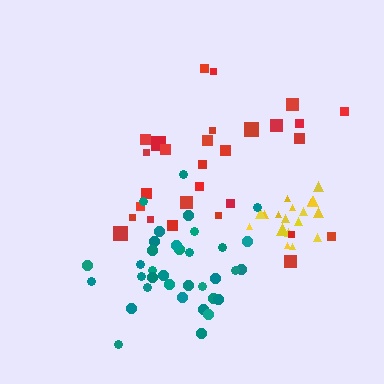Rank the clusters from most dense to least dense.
yellow, teal, red.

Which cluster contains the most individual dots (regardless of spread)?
Teal (35).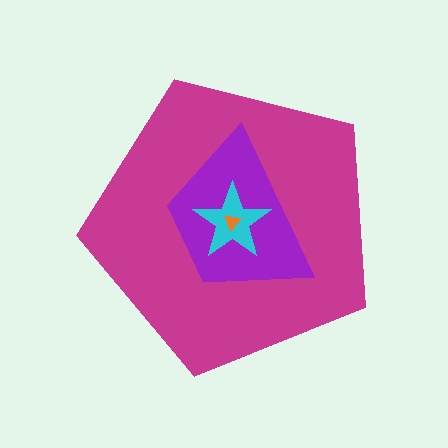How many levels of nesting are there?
4.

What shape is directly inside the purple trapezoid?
The cyan star.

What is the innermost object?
The orange triangle.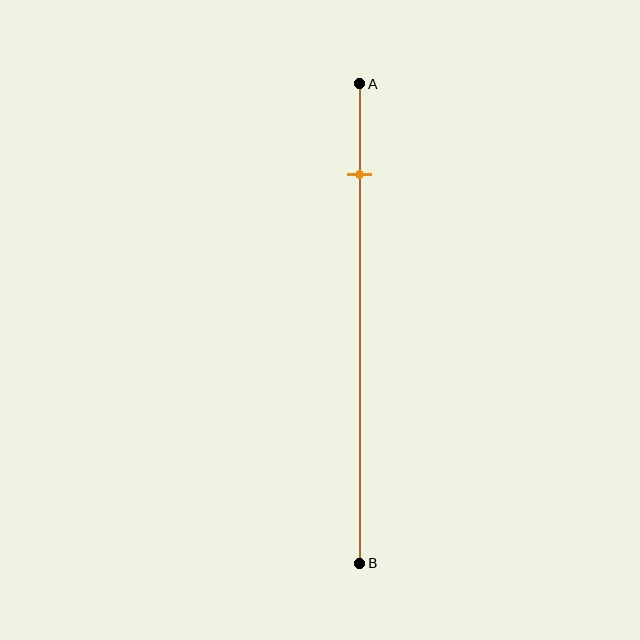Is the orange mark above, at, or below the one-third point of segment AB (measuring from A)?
The orange mark is above the one-third point of segment AB.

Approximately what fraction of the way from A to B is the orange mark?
The orange mark is approximately 20% of the way from A to B.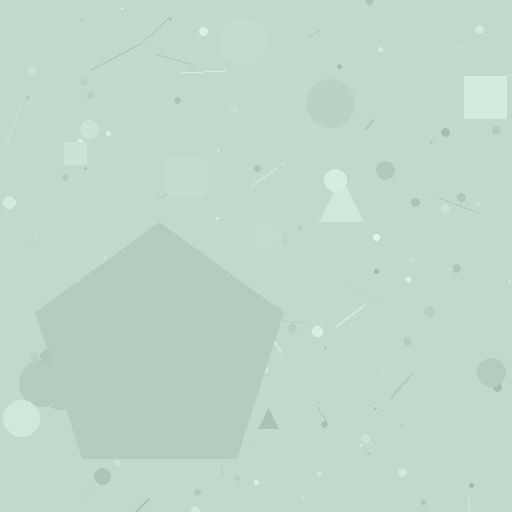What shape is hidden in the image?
A pentagon is hidden in the image.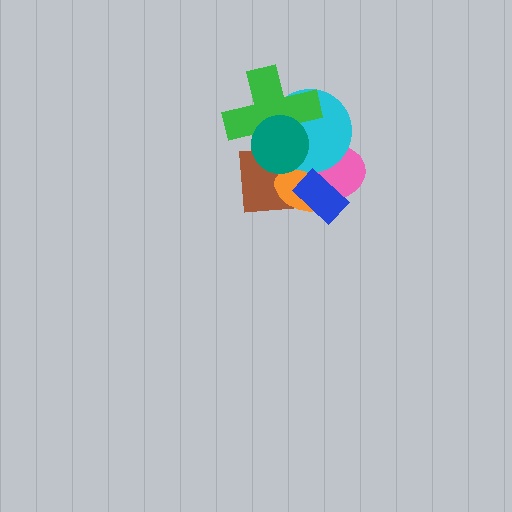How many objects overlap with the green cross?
4 objects overlap with the green cross.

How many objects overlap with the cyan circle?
5 objects overlap with the cyan circle.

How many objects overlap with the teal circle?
5 objects overlap with the teal circle.